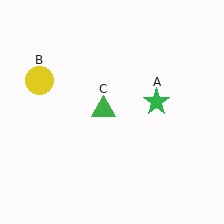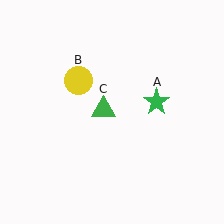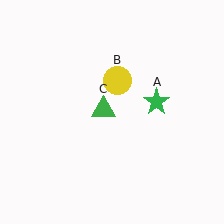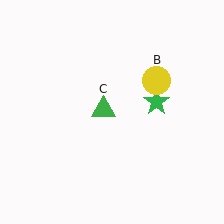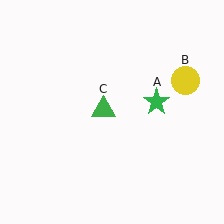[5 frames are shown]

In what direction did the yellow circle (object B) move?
The yellow circle (object B) moved right.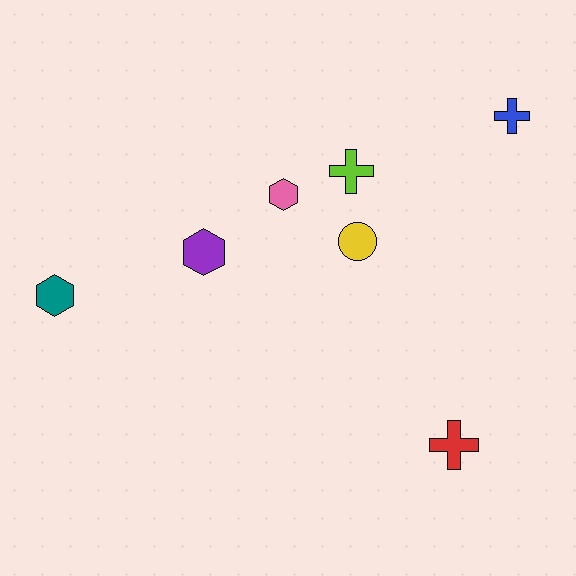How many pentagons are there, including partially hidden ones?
There are no pentagons.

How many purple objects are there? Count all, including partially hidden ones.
There is 1 purple object.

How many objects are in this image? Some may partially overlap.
There are 7 objects.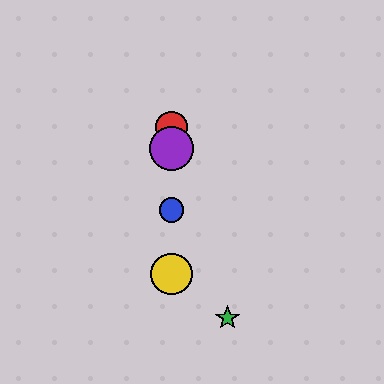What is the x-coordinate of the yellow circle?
The yellow circle is at x≈171.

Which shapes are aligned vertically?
The red circle, the blue circle, the yellow circle, the purple circle are aligned vertically.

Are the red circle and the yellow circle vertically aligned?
Yes, both are at x≈171.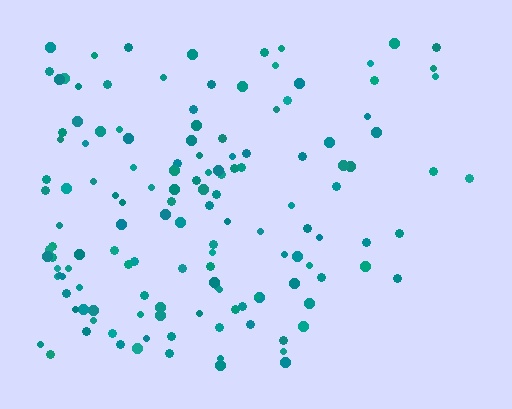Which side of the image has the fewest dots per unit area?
The right.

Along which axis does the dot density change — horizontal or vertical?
Horizontal.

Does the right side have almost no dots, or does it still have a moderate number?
Still a moderate number, just noticeably fewer than the left.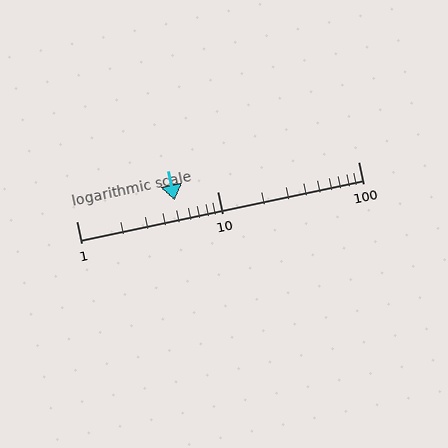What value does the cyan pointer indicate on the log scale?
The pointer indicates approximately 5.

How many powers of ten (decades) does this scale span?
The scale spans 2 decades, from 1 to 100.